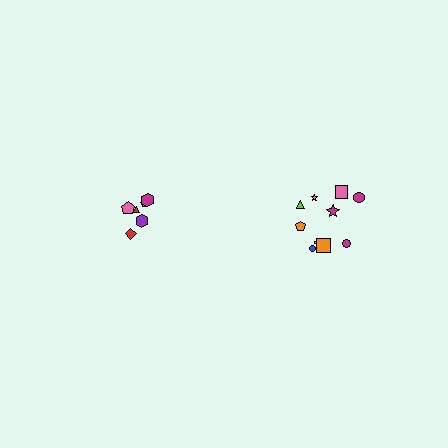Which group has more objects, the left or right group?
The right group.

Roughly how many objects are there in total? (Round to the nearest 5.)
Roughly 15 objects in total.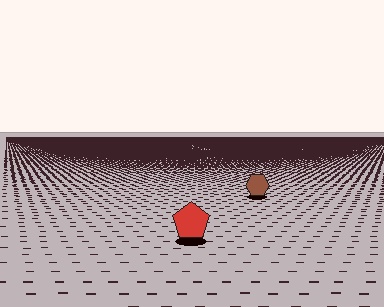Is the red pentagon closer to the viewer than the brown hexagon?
Yes. The red pentagon is closer — you can tell from the texture gradient: the ground texture is coarser near it.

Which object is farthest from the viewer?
The brown hexagon is farthest from the viewer. It appears smaller and the ground texture around it is denser.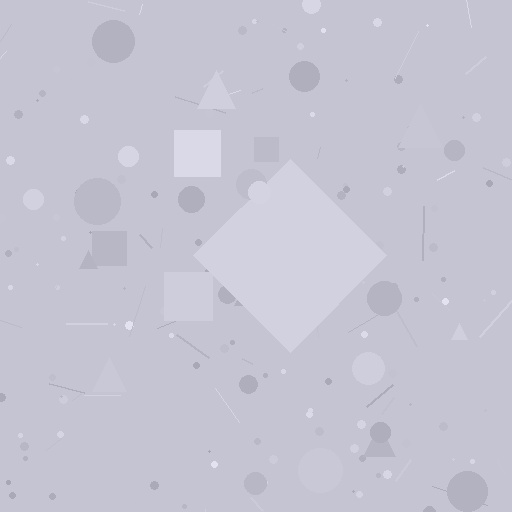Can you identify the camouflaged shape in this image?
The camouflaged shape is a diamond.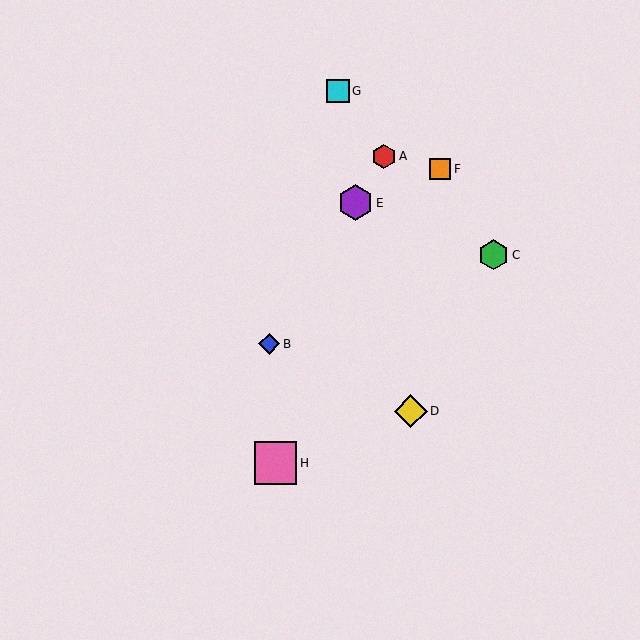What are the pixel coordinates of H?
Object H is at (276, 463).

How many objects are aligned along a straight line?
3 objects (A, B, E) are aligned along a straight line.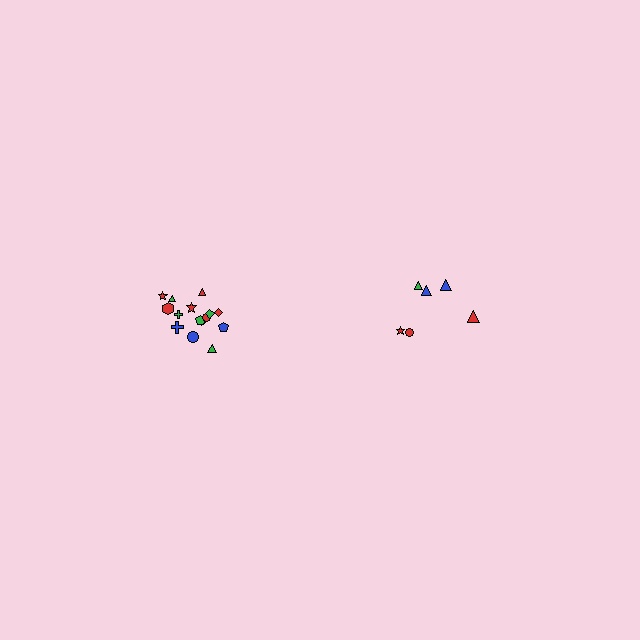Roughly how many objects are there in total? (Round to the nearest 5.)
Roughly 20 objects in total.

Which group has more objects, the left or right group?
The left group.